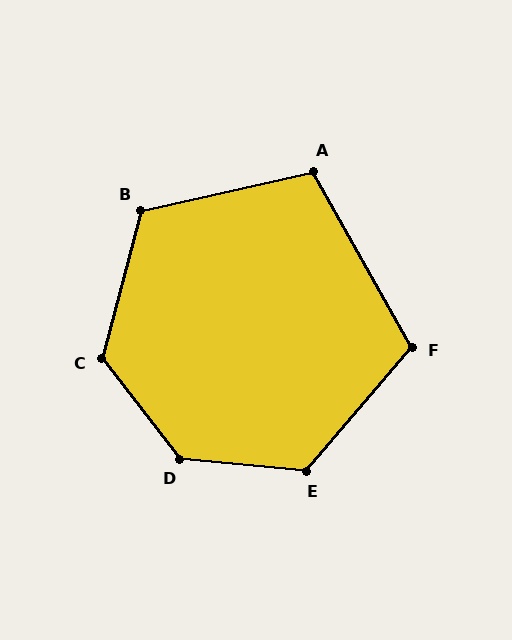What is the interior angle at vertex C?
Approximately 128 degrees (obtuse).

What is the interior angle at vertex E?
Approximately 126 degrees (obtuse).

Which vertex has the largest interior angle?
D, at approximately 133 degrees.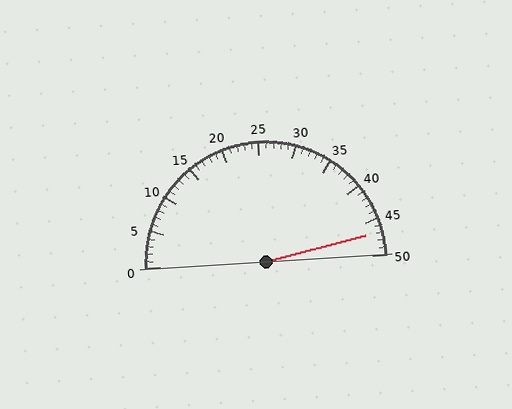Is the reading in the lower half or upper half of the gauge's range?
The reading is in the upper half of the range (0 to 50).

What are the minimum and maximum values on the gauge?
The gauge ranges from 0 to 50.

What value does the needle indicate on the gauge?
The needle indicates approximately 47.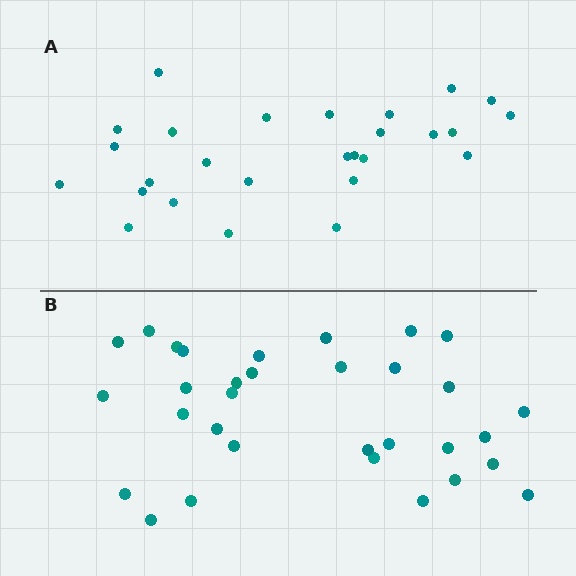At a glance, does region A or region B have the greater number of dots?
Region B (the bottom region) has more dots.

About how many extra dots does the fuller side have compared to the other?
Region B has about 5 more dots than region A.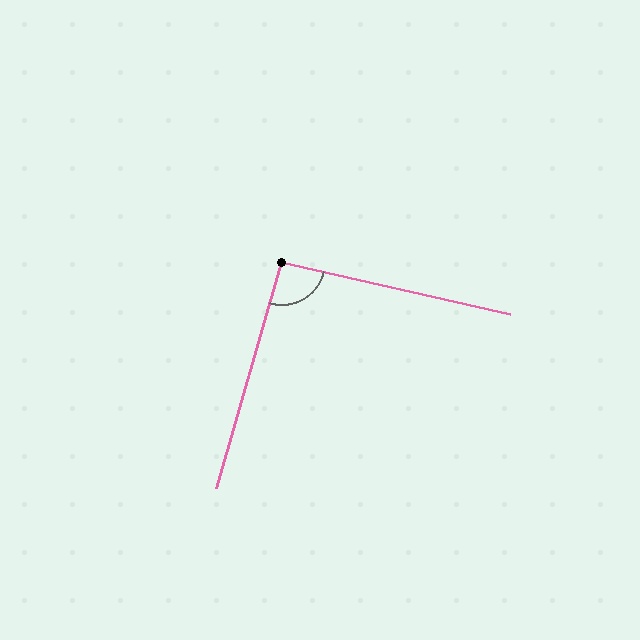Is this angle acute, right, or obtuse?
It is approximately a right angle.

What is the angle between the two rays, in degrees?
Approximately 93 degrees.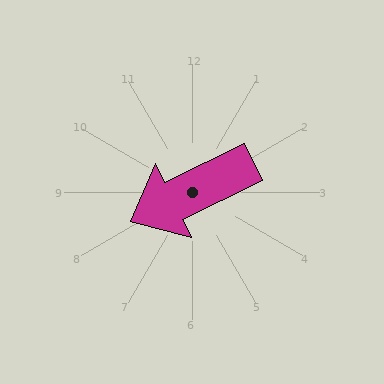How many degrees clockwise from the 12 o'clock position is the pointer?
Approximately 244 degrees.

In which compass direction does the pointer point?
Southwest.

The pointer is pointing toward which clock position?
Roughly 8 o'clock.